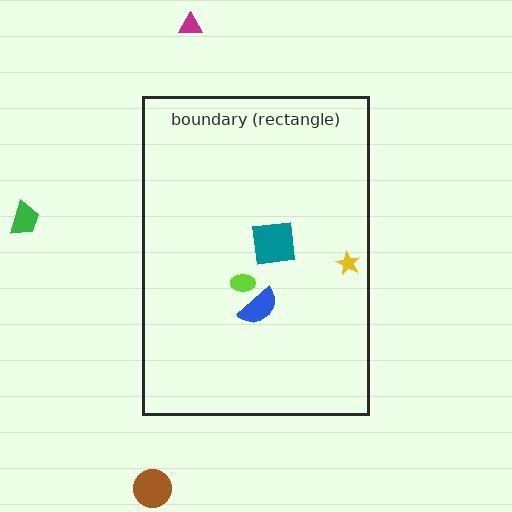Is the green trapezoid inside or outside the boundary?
Outside.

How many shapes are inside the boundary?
4 inside, 3 outside.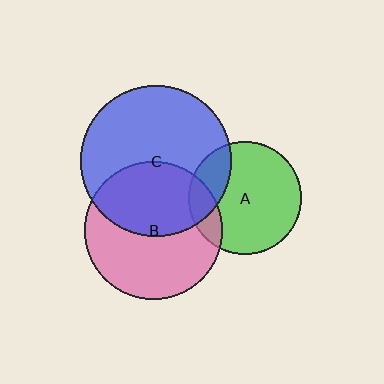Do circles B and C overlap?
Yes.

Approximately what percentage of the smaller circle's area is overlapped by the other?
Approximately 45%.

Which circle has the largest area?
Circle C (blue).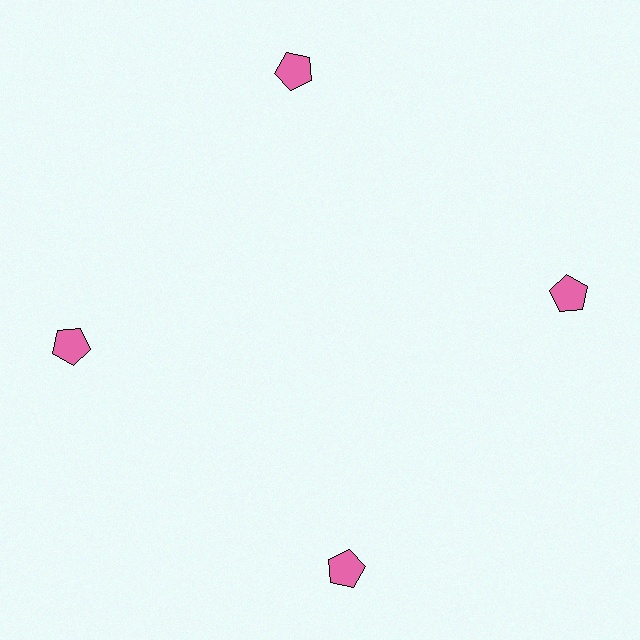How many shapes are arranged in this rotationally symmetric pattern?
There are 4 shapes, arranged in 4 groups of 1.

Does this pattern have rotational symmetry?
Yes, this pattern has 4-fold rotational symmetry. It looks the same after rotating 90 degrees around the center.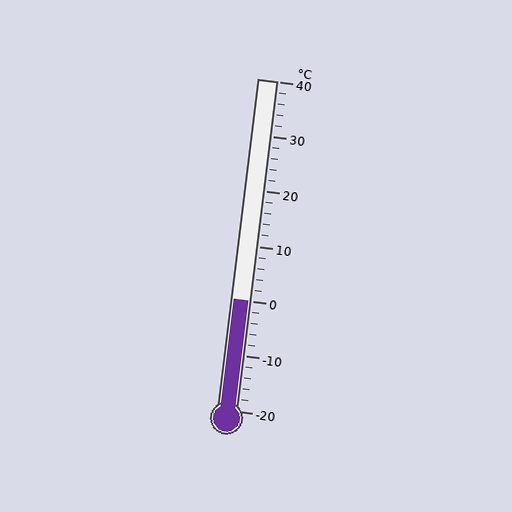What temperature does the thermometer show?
The thermometer shows approximately 0°C.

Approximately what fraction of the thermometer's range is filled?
The thermometer is filled to approximately 35% of its range.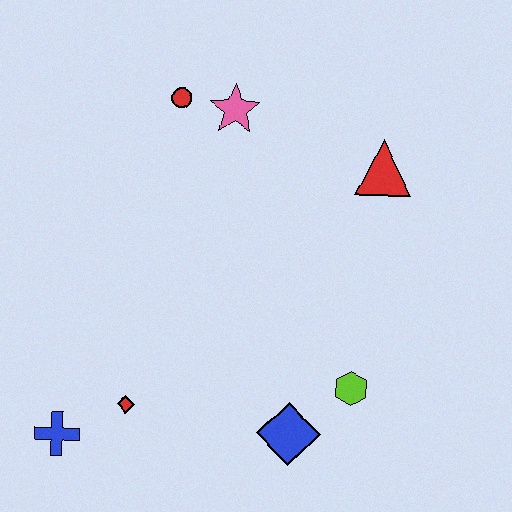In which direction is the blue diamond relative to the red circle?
The blue diamond is below the red circle.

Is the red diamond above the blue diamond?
Yes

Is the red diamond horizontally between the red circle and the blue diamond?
No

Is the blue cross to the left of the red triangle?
Yes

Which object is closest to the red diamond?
The blue cross is closest to the red diamond.